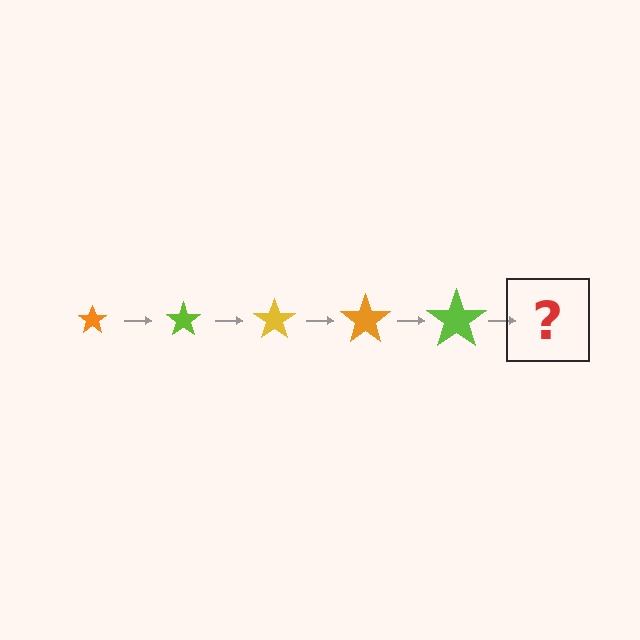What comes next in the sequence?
The next element should be a yellow star, larger than the previous one.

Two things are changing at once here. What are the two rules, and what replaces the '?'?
The two rules are that the star grows larger each step and the color cycles through orange, lime, and yellow. The '?' should be a yellow star, larger than the previous one.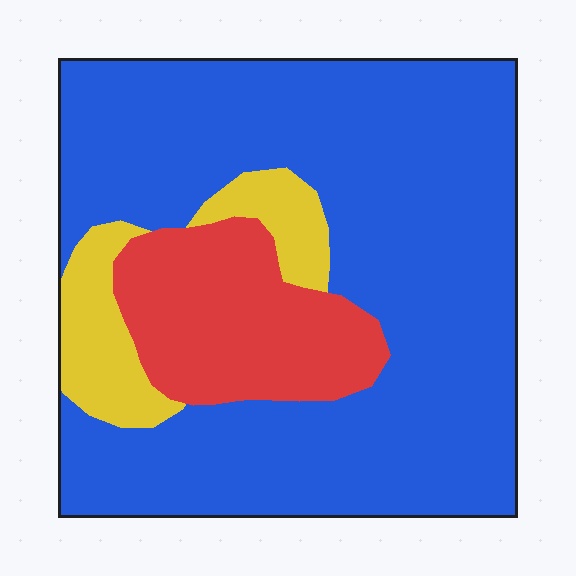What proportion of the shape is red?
Red covers around 15% of the shape.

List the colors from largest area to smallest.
From largest to smallest: blue, red, yellow.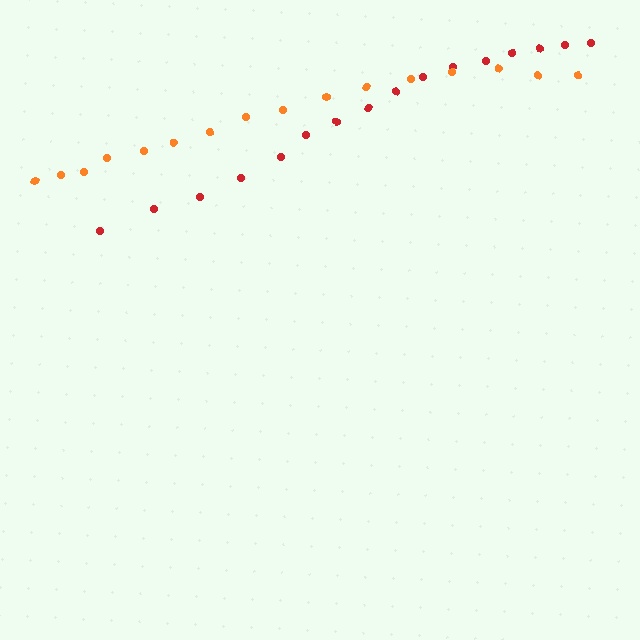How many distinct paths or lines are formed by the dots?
There are 2 distinct paths.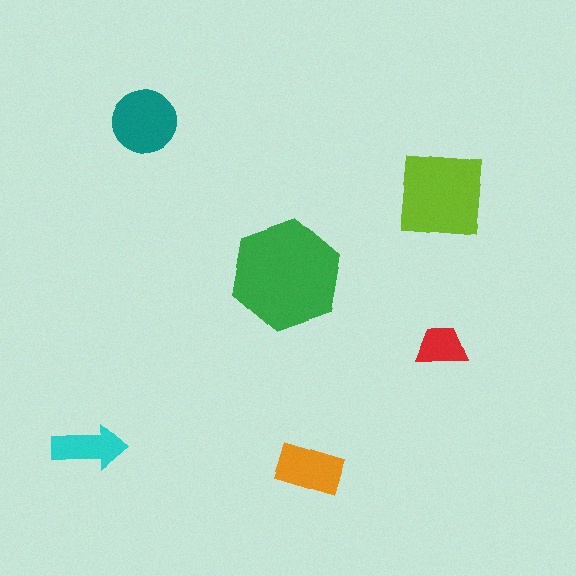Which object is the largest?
The green hexagon.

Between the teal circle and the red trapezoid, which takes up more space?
The teal circle.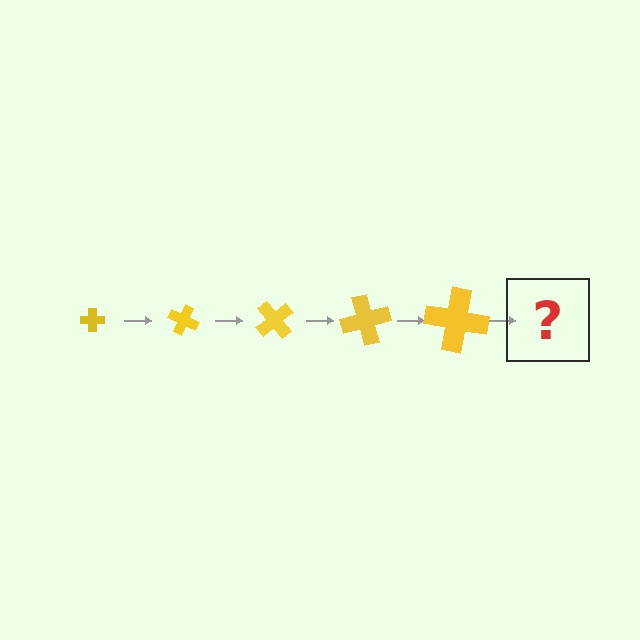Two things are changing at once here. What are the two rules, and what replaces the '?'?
The two rules are that the cross grows larger each step and it rotates 25 degrees each step. The '?' should be a cross, larger than the previous one and rotated 125 degrees from the start.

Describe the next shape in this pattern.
It should be a cross, larger than the previous one and rotated 125 degrees from the start.